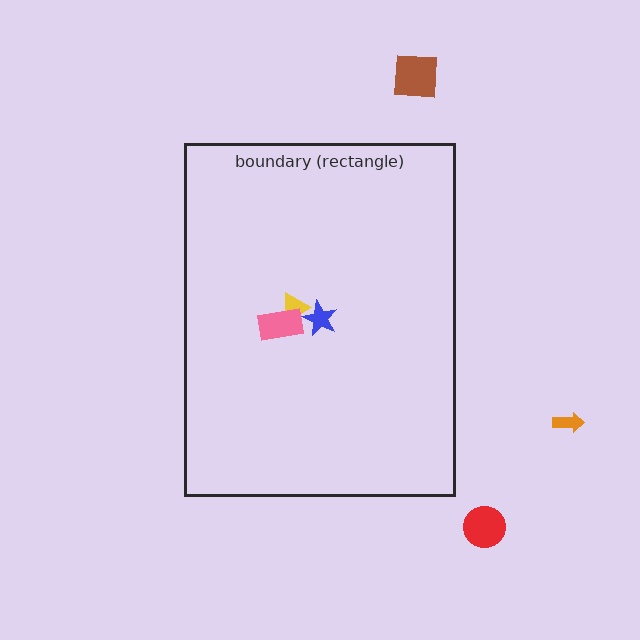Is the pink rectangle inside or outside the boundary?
Inside.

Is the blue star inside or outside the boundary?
Inside.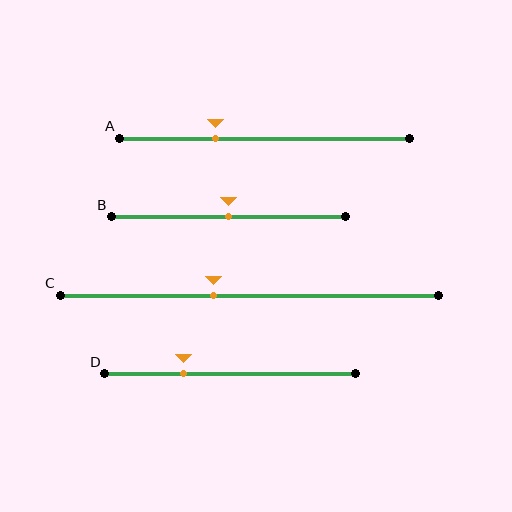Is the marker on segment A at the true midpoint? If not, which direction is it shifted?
No, the marker on segment A is shifted to the left by about 17% of the segment length.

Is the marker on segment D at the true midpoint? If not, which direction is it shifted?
No, the marker on segment D is shifted to the left by about 19% of the segment length.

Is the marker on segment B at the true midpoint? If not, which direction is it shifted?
Yes, the marker on segment B is at the true midpoint.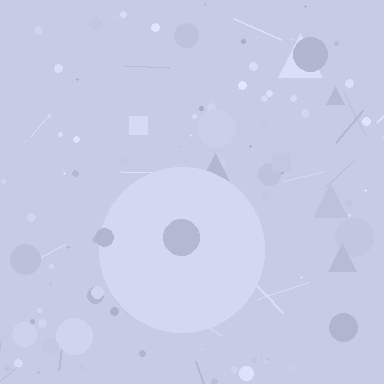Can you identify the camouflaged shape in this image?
The camouflaged shape is a circle.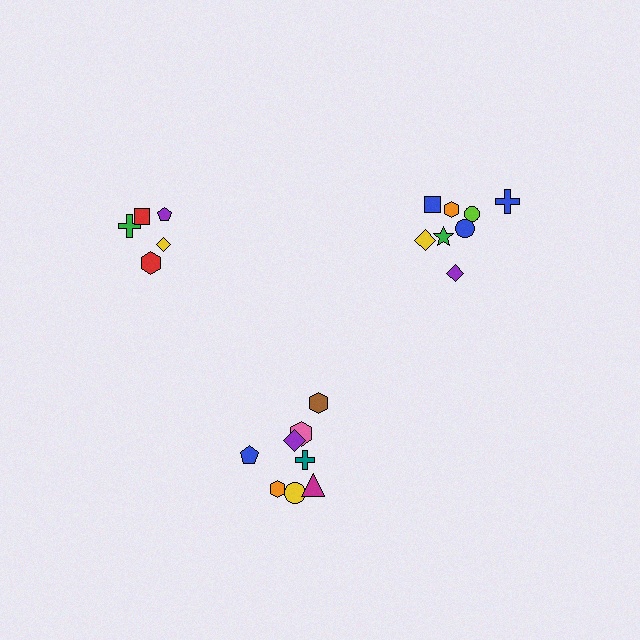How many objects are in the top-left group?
There are 5 objects.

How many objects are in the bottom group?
There are 8 objects.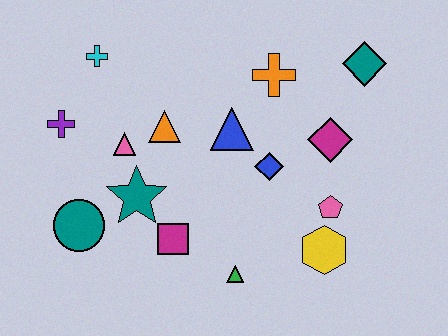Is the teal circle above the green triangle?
Yes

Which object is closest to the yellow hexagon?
The pink pentagon is closest to the yellow hexagon.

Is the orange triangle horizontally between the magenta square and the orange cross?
No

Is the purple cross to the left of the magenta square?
Yes